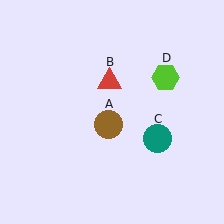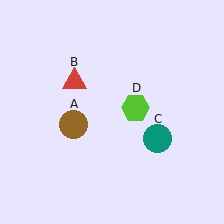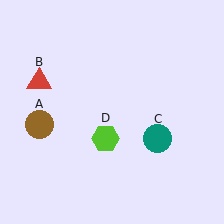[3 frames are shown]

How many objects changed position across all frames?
3 objects changed position: brown circle (object A), red triangle (object B), lime hexagon (object D).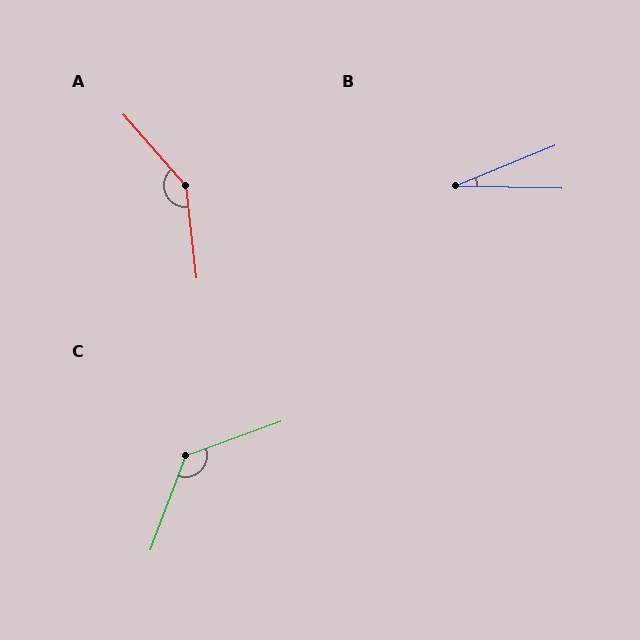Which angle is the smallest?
B, at approximately 24 degrees.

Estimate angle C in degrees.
Approximately 131 degrees.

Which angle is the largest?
A, at approximately 145 degrees.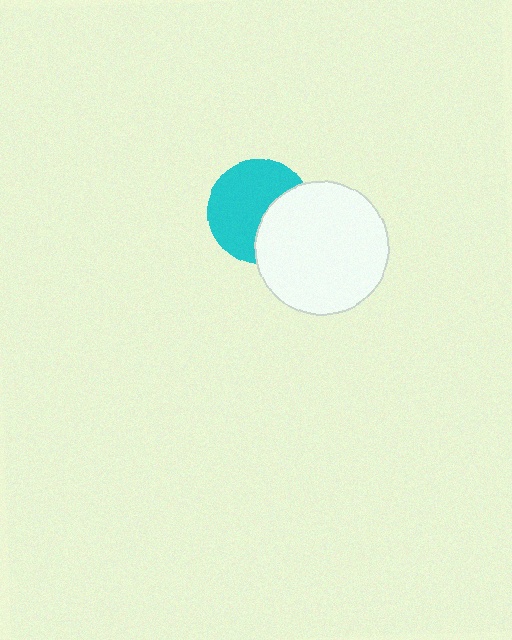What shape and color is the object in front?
The object in front is a white circle.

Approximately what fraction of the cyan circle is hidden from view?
Roughly 36% of the cyan circle is hidden behind the white circle.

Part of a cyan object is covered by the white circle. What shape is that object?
It is a circle.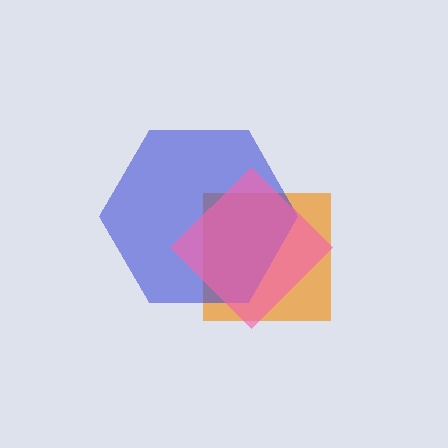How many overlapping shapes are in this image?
There are 3 overlapping shapes in the image.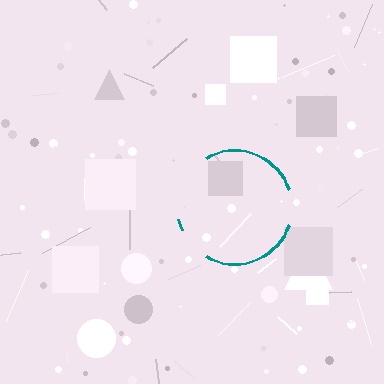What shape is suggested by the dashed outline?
The dashed outline suggests a circle.